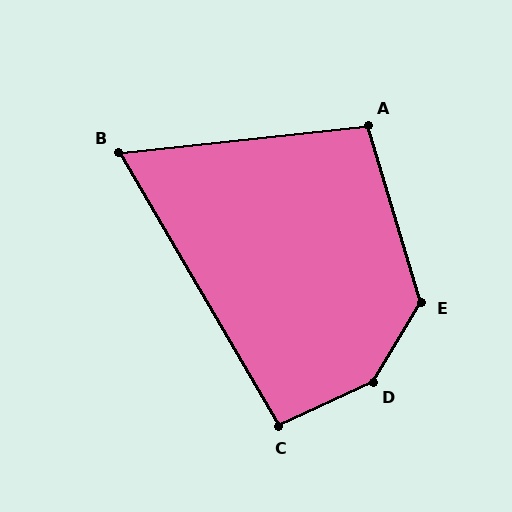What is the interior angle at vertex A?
Approximately 101 degrees (obtuse).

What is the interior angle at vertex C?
Approximately 95 degrees (approximately right).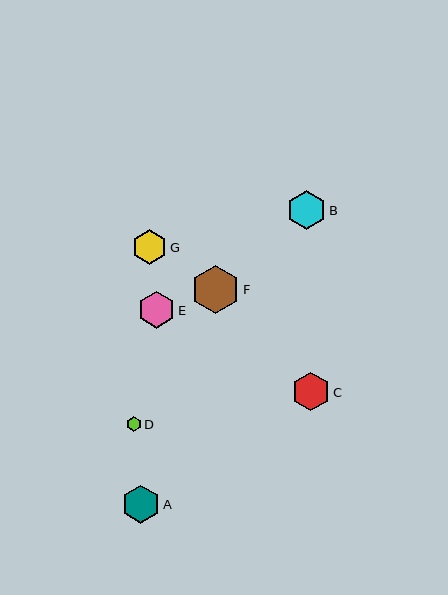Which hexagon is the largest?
Hexagon F is the largest with a size of approximately 48 pixels.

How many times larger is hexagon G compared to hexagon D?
Hexagon G is approximately 2.3 times the size of hexagon D.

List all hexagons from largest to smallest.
From largest to smallest: F, B, C, A, E, G, D.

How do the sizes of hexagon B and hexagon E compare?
Hexagon B and hexagon E are approximately the same size.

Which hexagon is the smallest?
Hexagon D is the smallest with a size of approximately 15 pixels.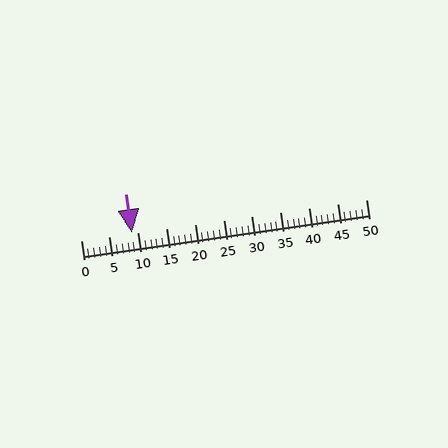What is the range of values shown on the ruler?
The ruler shows values from 0 to 50.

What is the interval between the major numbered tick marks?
The major tick marks are spaced 5 units apart.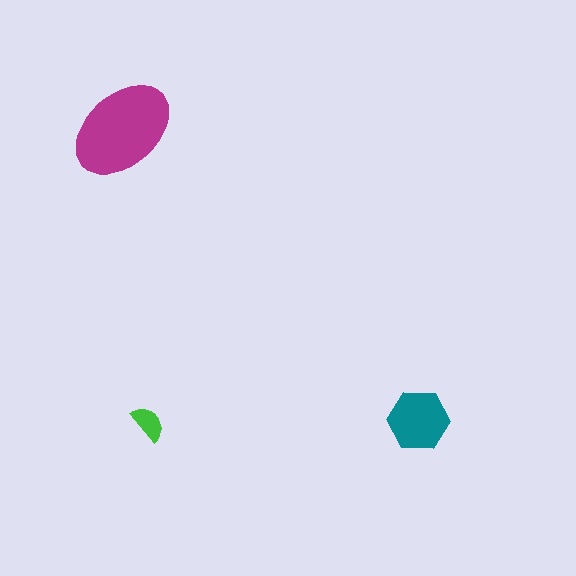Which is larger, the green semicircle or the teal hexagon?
The teal hexagon.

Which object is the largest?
The magenta ellipse.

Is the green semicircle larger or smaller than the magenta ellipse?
Smaller.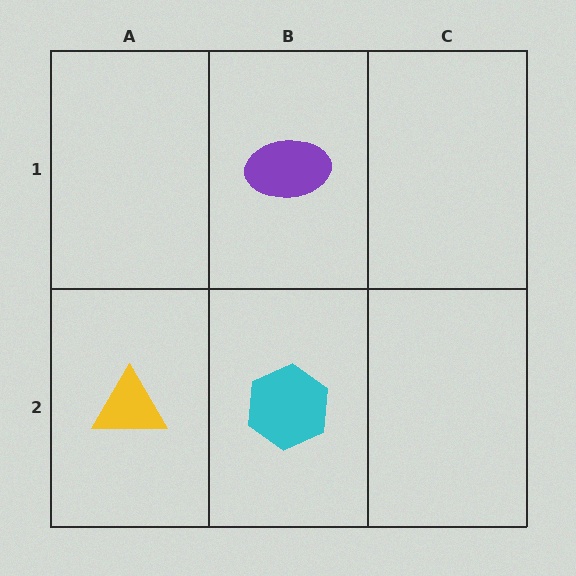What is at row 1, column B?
A purple ellipse.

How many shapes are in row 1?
1 shape.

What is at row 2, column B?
A cyan hexagon.